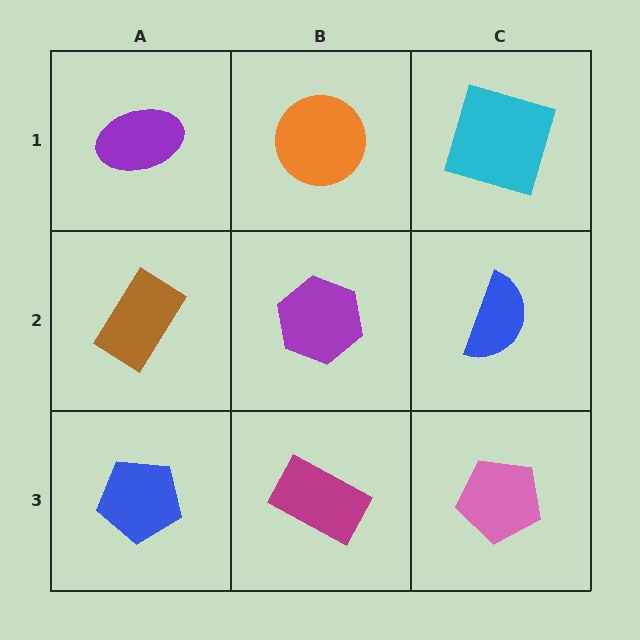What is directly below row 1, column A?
A brown rectangle.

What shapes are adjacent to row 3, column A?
A brown rectangle (row 2, column A), a magenta rectangle (row 3, column B).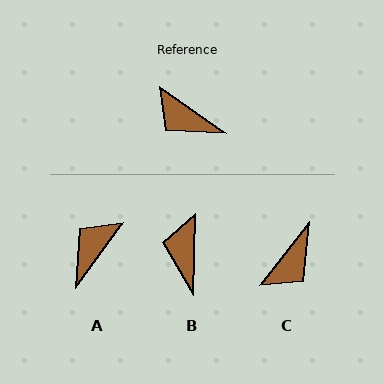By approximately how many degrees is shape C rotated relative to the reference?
Approximately 87 degrees counter-clockwise.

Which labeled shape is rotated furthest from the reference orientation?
A, about 91 degrees away.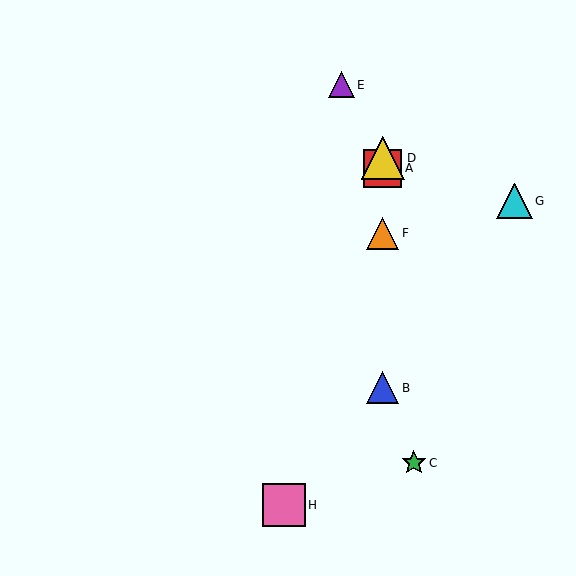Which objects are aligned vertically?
Objects A, B, D, F are aligned vertically.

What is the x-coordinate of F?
Object F is at x≈383.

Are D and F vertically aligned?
Yes, both are at x≈383.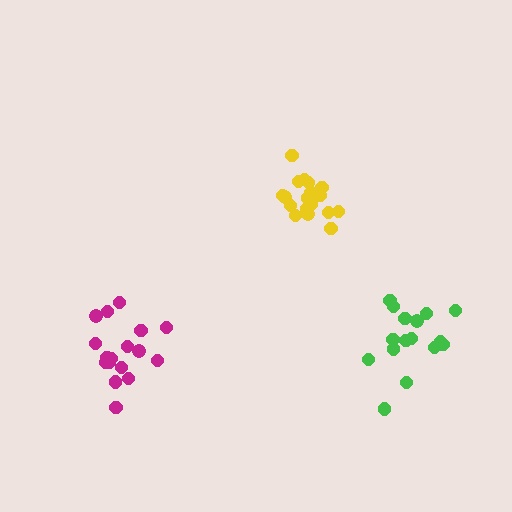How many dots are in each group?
Group 1: 18 dots, Group 2: 17 dots, Group 3: 16 dots (51 total).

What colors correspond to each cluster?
The clusters are colored: yellow, magenta, green.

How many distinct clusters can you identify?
There are 3 distinct clusters.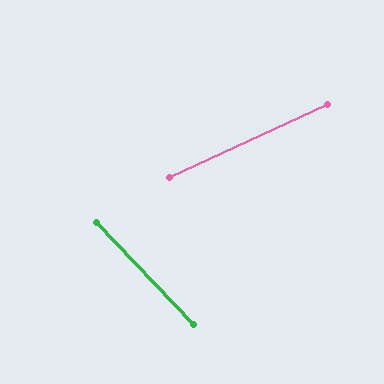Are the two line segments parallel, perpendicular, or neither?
Neither parallel nor perpendicular — they differ by about 71°.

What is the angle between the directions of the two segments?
Approximately 71 degrees.